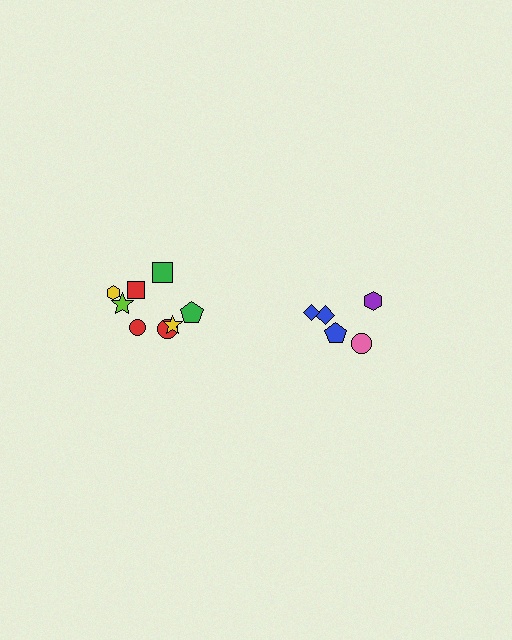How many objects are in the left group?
There are 8 objects.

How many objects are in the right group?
There are 5 objects.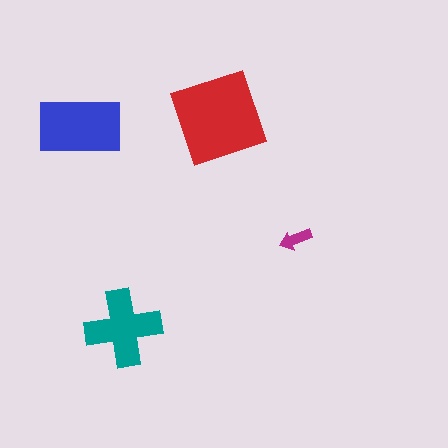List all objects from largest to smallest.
The red square, the blue rectangle, the teal cross, the magenta arrow.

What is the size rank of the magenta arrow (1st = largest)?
4th.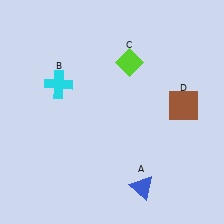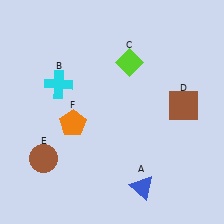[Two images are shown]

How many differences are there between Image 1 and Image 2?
There are 2 differences between the two images.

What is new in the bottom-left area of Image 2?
An orange pentagon (F) was added in the bottom-left area of Image 2.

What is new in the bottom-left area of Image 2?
A brown circle (E) was added in the bottom-left area of Image 2.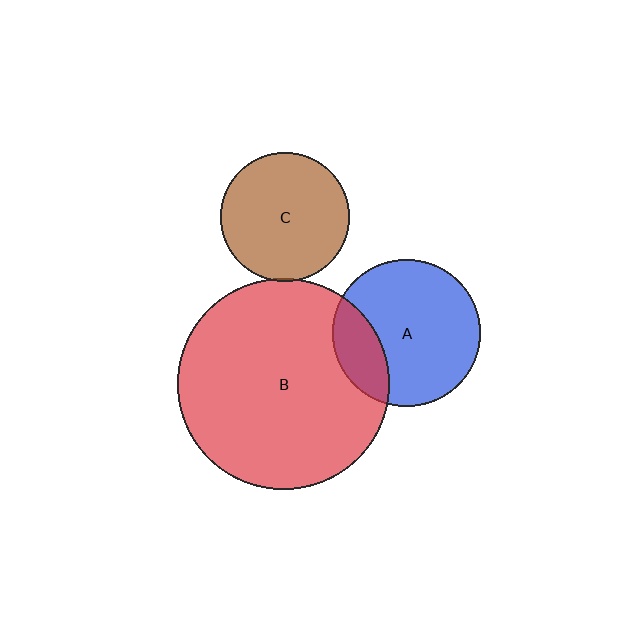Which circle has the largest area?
Circle B (red).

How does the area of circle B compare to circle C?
Approximately 2.7 times.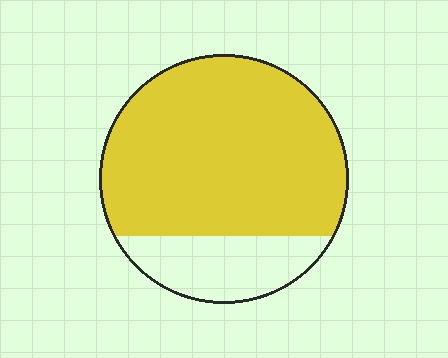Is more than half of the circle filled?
Yes.